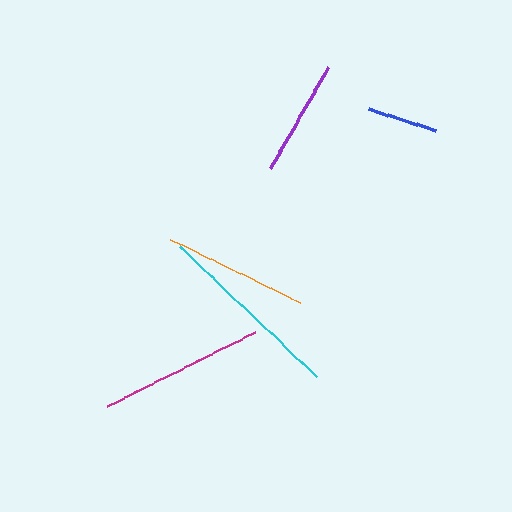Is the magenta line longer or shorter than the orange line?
The magenta line is longer than the orange line.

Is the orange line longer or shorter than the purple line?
The orange line is longer than the purple line.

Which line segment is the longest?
The cyan line is the longest at approximately 189 pixels.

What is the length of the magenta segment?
The magenta segment is approximately 165 pixels long.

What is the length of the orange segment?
The orange segment is approximately 144 pixels long.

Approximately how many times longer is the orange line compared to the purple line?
The orange line is approximately 1.2 times the length of the purple line.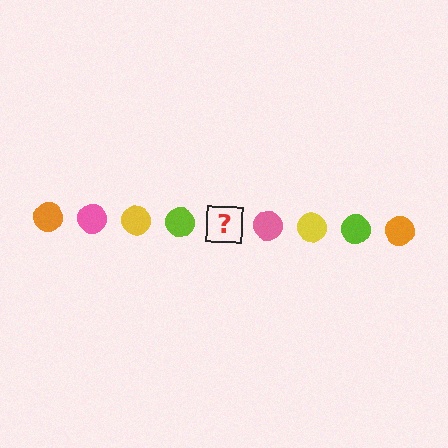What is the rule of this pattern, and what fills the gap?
The rule is that the pattern cycles through orange, pink, yellow, lime circles. The gap should be filled with an orange circle.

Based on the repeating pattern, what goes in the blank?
The blank should be an orange circle.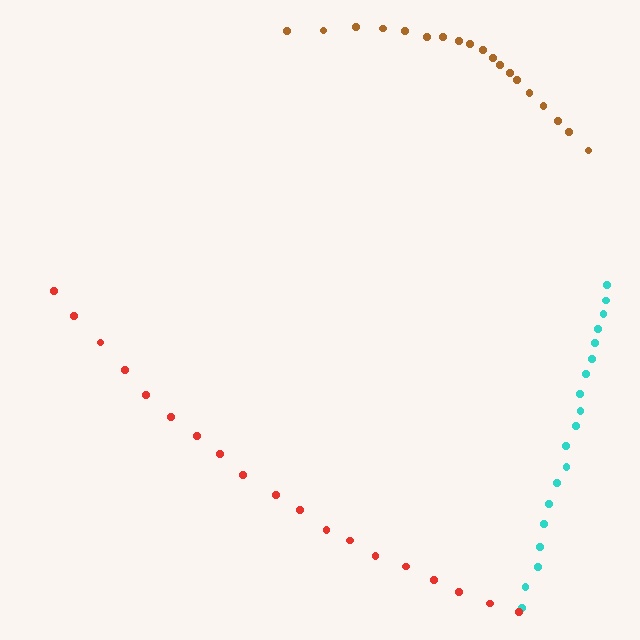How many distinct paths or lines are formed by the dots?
There are 3 distinct paths.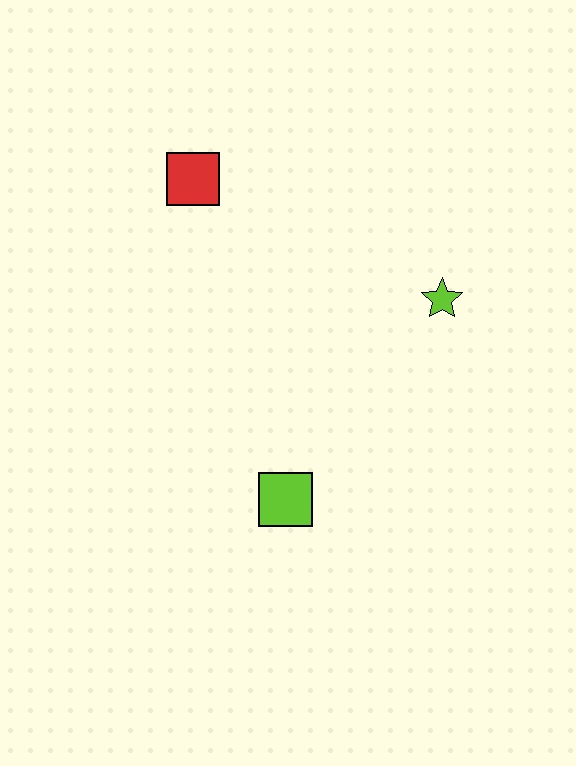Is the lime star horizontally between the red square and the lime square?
No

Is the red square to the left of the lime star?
Yes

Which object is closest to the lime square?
The lime star is closest to the lime square.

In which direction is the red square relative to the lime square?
The red square is above the lime square.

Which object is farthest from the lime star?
The red square is farthest from the lime star.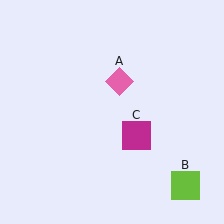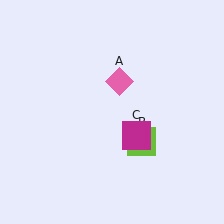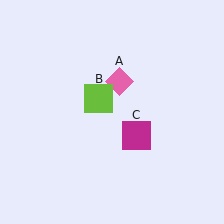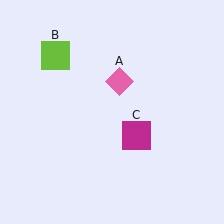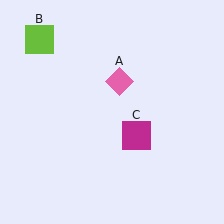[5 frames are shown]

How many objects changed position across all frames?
1 object changed position: lime square (object B).